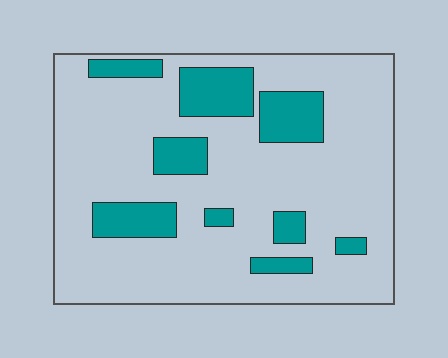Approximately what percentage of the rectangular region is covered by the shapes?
Approximately 20%.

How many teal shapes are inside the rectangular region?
9.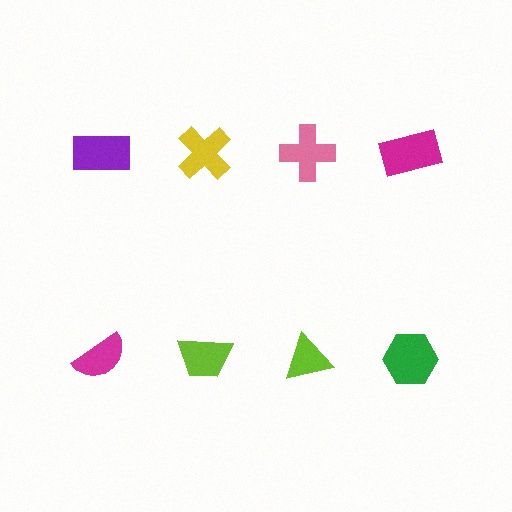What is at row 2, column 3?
A lime triangle.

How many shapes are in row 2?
4 shapes.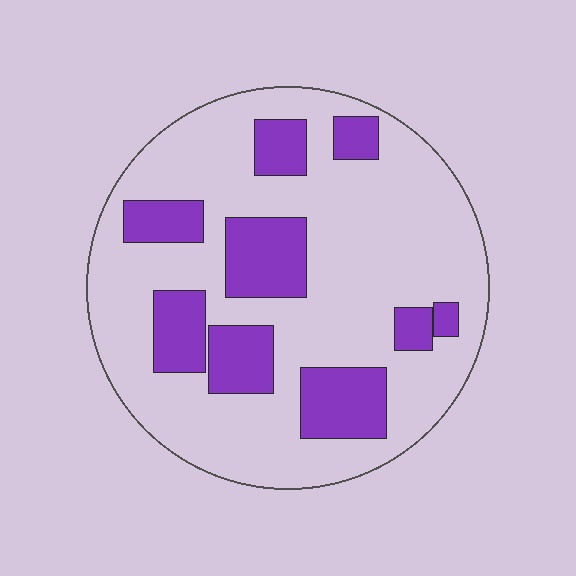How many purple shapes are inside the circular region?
9.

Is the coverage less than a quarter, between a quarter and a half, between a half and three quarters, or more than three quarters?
Between a quarter and a half.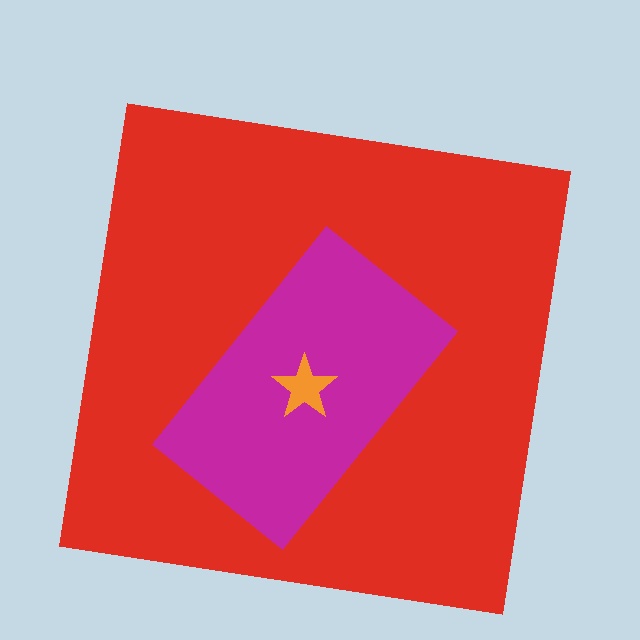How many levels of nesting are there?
3.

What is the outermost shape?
The red square.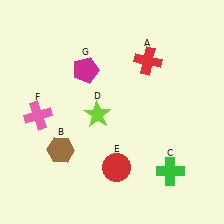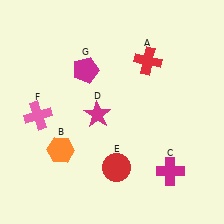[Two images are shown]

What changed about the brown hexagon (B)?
In Image 1, B is brown. In Image 2, it changed to orange.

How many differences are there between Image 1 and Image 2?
There are 3 differences between the two images.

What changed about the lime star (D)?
In Image 1, D is lime. In Image 2, it changed to magenta.